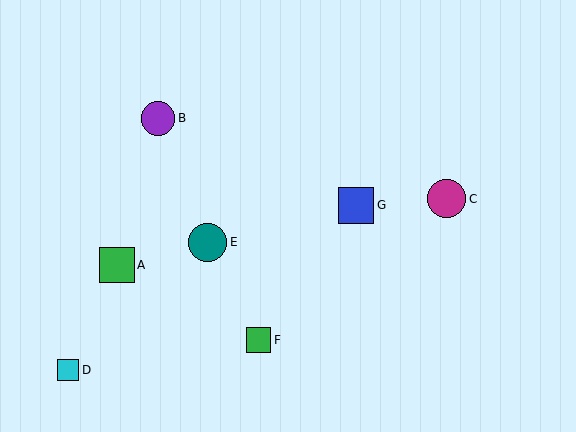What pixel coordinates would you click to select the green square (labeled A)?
Click at (117, 265) to select the green square A.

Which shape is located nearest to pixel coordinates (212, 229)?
The teal circle (labeled E) at (208, 242) is nearest to that location.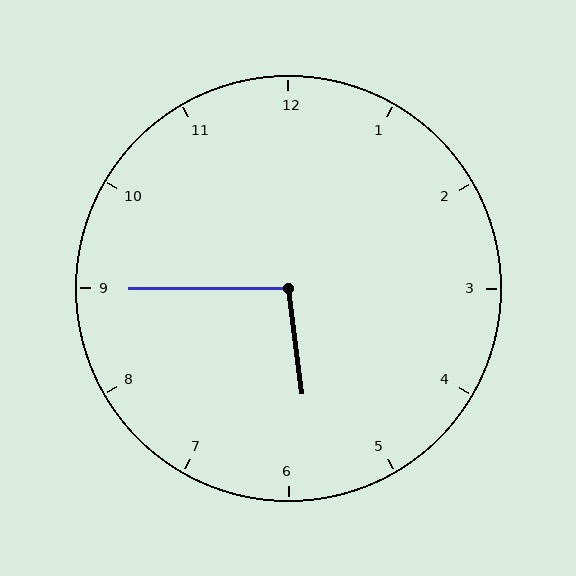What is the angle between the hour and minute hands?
Approximately 98 degrees.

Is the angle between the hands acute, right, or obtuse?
It is obtuse.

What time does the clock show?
5:45.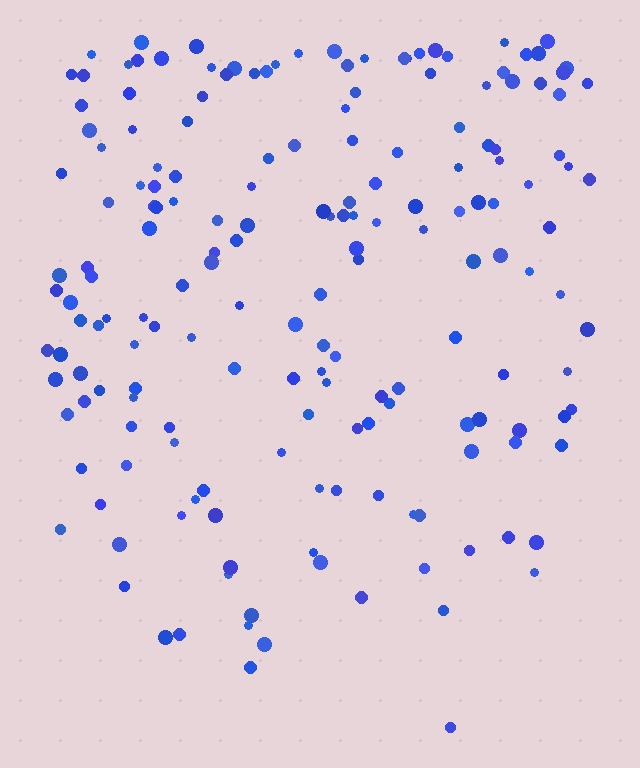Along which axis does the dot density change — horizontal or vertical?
Vertical.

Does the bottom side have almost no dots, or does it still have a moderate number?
Still a moderate number, just noticeably fewer than the top.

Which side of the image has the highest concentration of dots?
The top.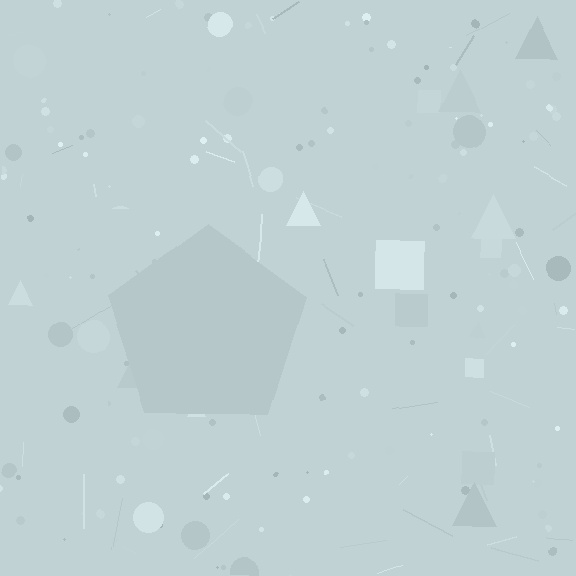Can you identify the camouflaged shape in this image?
The camouflaged shape is a pentagon.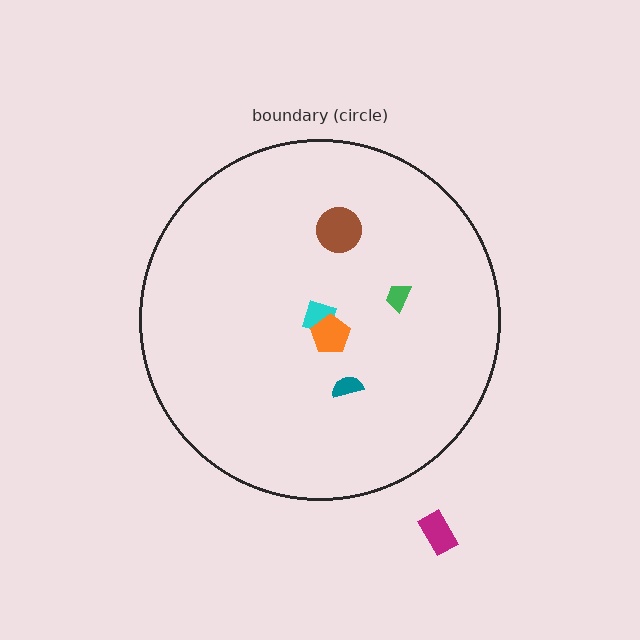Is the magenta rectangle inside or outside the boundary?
Outside.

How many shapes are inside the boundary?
5 inside, 1 outside.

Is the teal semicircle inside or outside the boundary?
Inside.